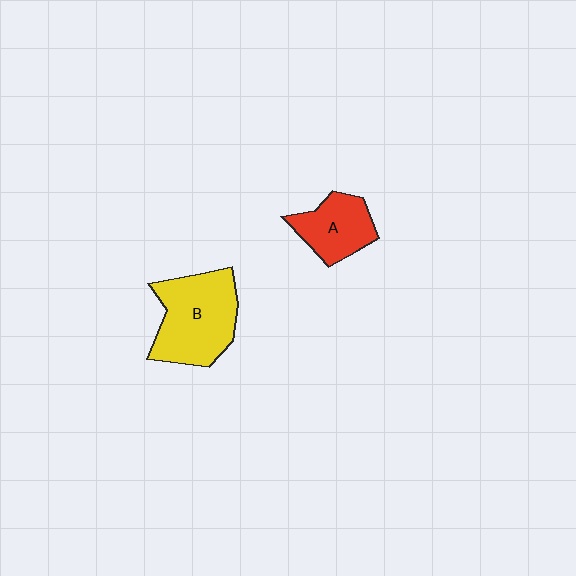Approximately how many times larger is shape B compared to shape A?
Approximately 1.7 times.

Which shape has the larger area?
Shape B (yellow).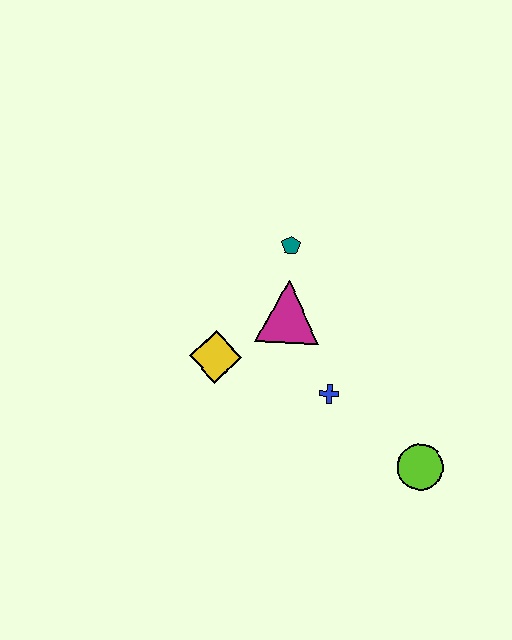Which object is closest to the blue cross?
The magenta triangle is closest to the blue cross.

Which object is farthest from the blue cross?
The teal pentagon is farthest from the blue cross.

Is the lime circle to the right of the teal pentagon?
Yes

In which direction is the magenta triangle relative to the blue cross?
The magenta triangle is above the blue cross.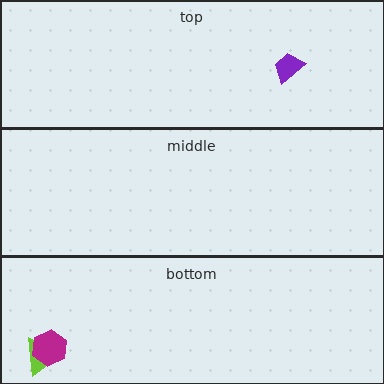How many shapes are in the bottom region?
2.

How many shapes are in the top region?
1.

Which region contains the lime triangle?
The bottom region.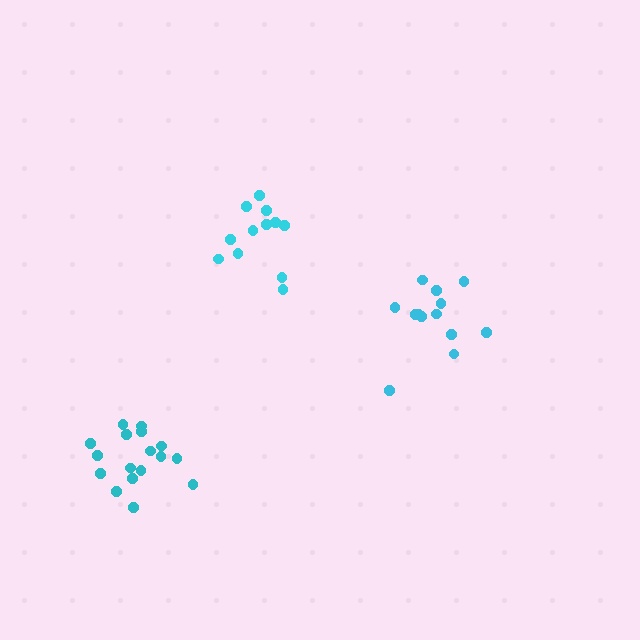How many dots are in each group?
Group 1: 17 dots, Group 2: 13 dots, Group 3: 12 dots (42 total).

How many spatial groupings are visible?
There are 3 spatial groupings.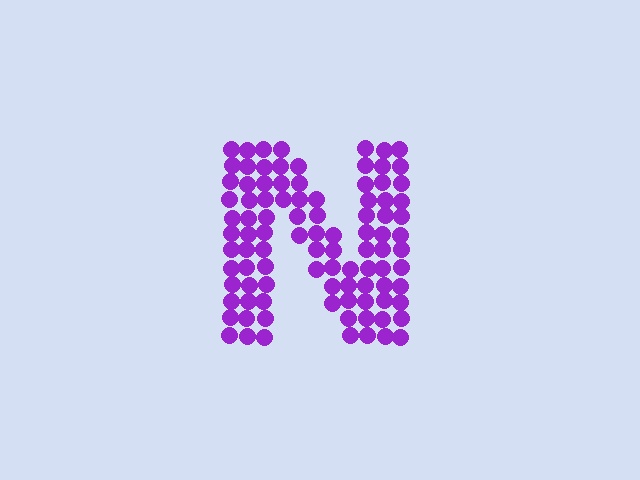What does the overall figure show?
The overall figure shows the letter N.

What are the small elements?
The small elements are circles.